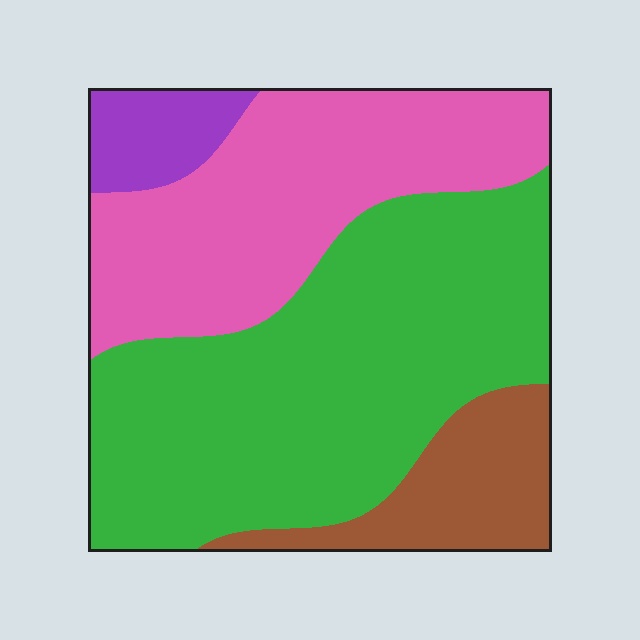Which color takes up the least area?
Purple, at roughly 5%.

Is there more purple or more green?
Green.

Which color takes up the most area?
Green, at roughly 50%.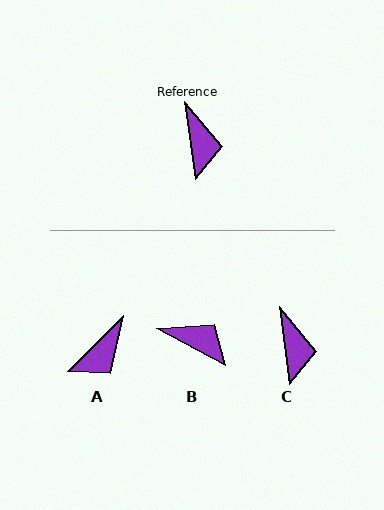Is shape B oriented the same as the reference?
No, it is off by about 54 degrees.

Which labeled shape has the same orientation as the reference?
C.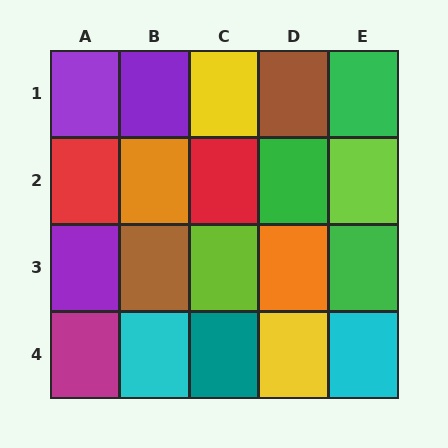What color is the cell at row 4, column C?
Teal.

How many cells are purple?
3 cells are purple.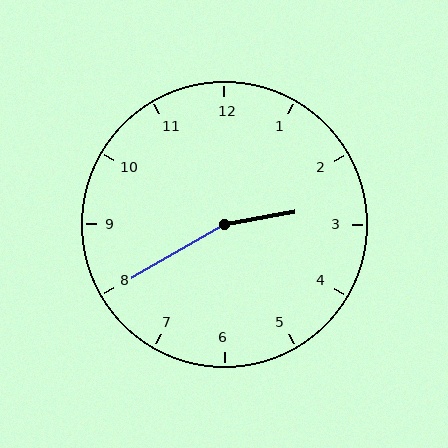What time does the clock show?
2:40.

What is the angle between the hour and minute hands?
Approximately 160 degrees.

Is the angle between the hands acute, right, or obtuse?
It is obtuse.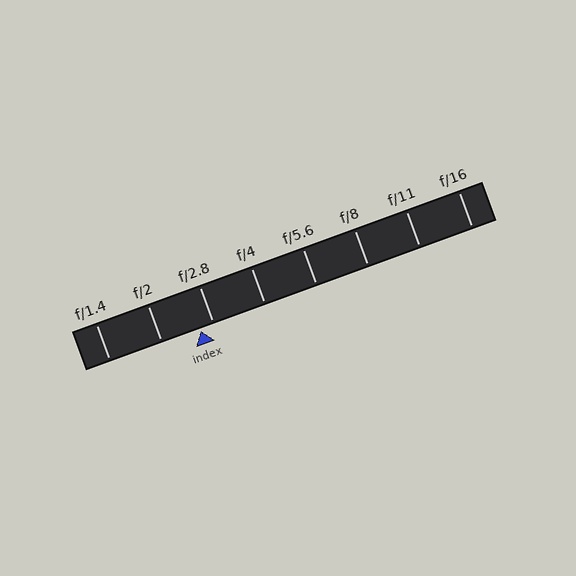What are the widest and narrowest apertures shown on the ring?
The widest aperture shown is f/1.4 and the narrowest is f/16.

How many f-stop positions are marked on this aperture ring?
There are 8 f-stop positions marked.